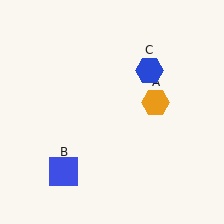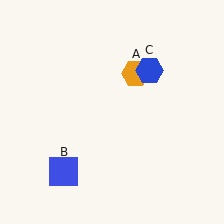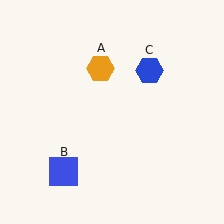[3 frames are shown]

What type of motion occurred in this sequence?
The orange hexagon (object A) rotated counterclockwise around the center of the scene.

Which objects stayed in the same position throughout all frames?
Blue square (object B) and blue hexagon (object C) remained stationary.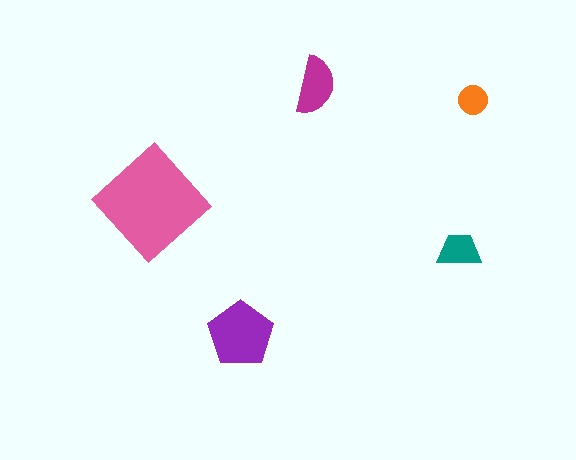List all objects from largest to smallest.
The pink diamond, the purple pentagon, the magenta semicircle, the teal trapezoid, the orange circle.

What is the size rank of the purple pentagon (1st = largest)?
2nd.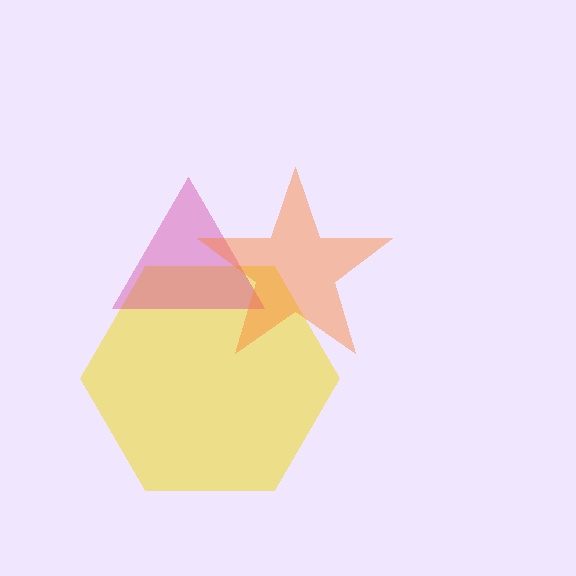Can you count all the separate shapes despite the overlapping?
Yes, there are 3 separate shapes.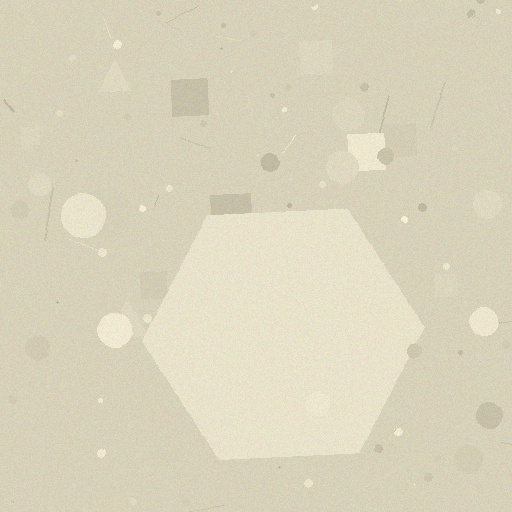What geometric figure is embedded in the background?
A hexagon is embedded in the background.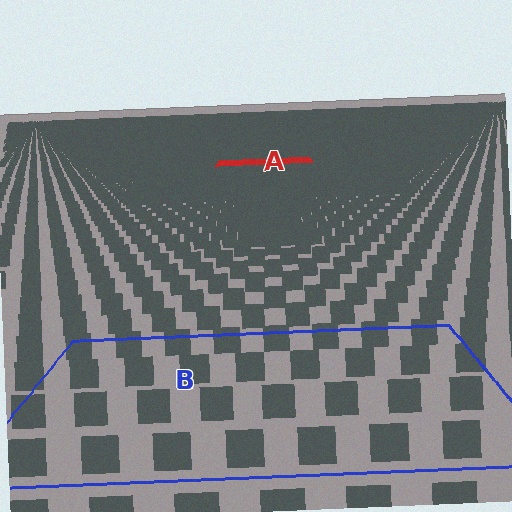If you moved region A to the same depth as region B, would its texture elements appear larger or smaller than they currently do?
They would appear larger. At a closer depth, the same texture elements are projected at a bigger on-screen size.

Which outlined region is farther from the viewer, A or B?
Region A is farther from the viewer — the texture elements inside it appear smaller and more densely packed.